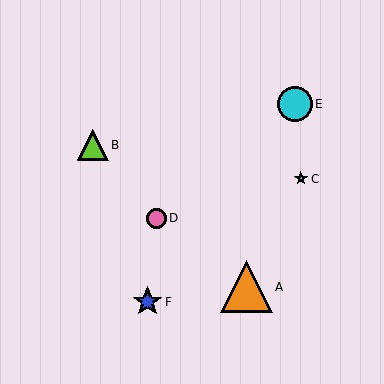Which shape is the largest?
The orange triangle (labeled A) is the largest.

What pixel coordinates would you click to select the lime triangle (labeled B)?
Click at (93, 145) to select the lime triangle B.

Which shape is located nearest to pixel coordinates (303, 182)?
The cyan star (labeled C) at (301, 179) is nearest to that location.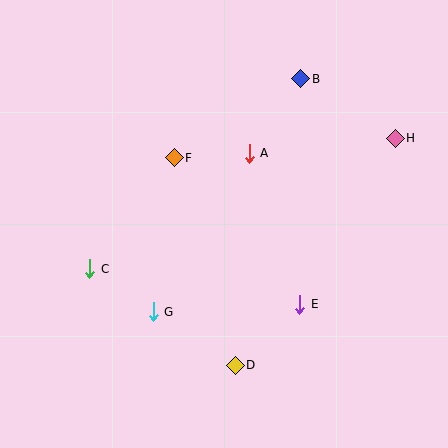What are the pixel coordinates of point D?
Point D is at (235, 365).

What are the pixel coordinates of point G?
Point G is at (153, 312).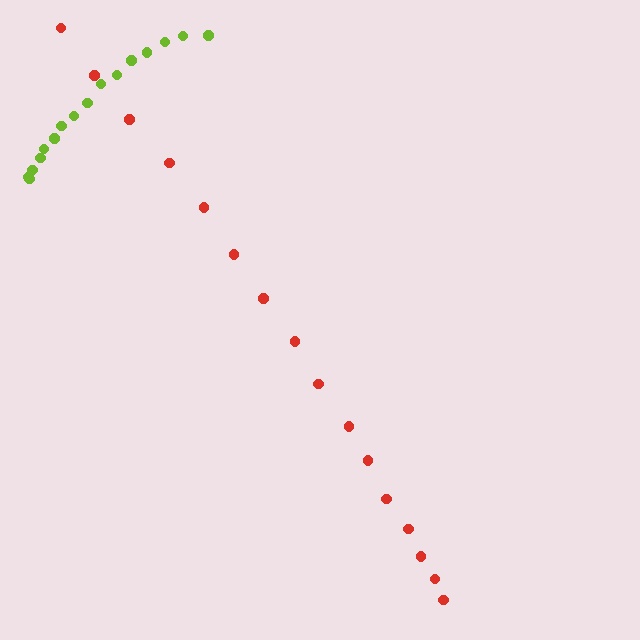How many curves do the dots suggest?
There are 2 distinct paths.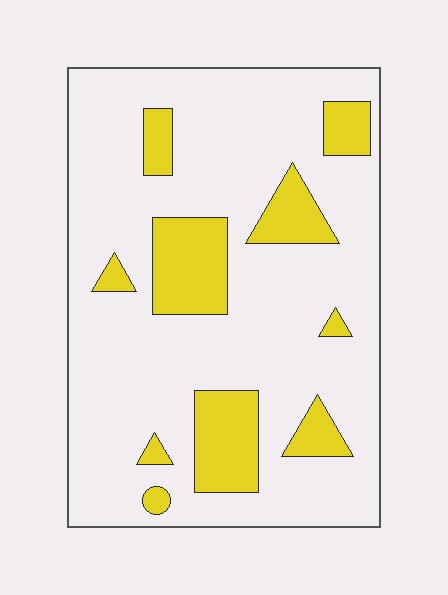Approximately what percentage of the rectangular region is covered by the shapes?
Approximately 20%.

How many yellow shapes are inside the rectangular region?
10.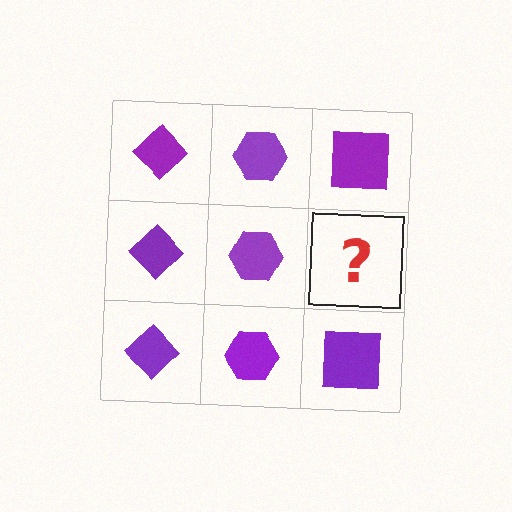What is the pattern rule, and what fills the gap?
The rule is that each column has a consistent shape. The gap should be filled with a purple square.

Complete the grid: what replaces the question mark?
The question mark should be replaced with a purple square.